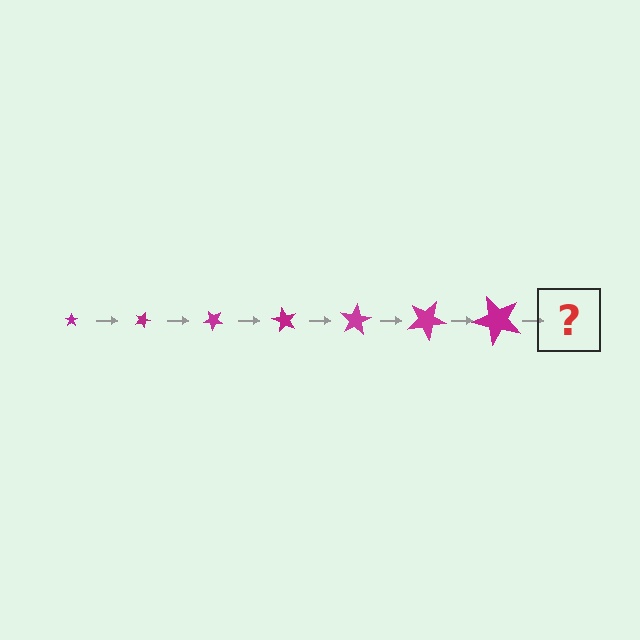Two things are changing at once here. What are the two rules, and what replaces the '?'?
The two rules are that the star grows larger each step and it rotates 20 degrees each step. The '?' should be a star, larger than the previous one and rotated 140 degrees from the start.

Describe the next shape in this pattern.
It should be a star, larger than the previous one and rotated 140 degrees from the start.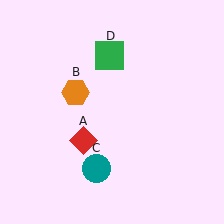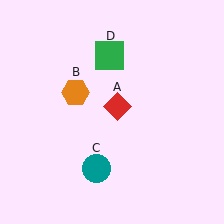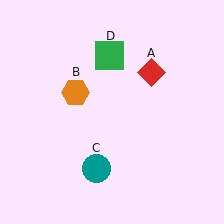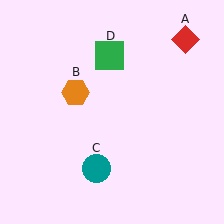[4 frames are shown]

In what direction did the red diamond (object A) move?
The red diamond (object A) moved up and to the right.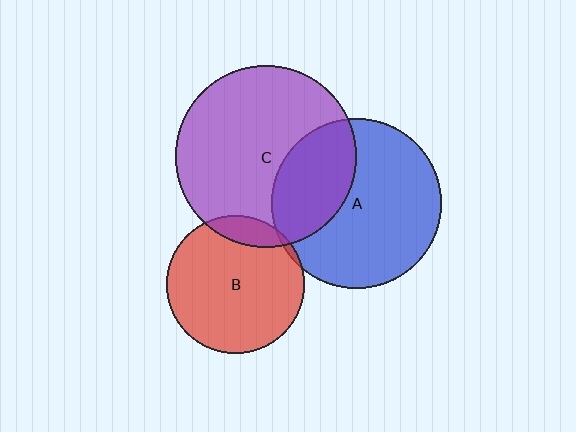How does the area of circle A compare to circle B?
Approximately 1.5 times.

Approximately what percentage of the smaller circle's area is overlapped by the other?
Approximately 5%.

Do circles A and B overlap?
Yes.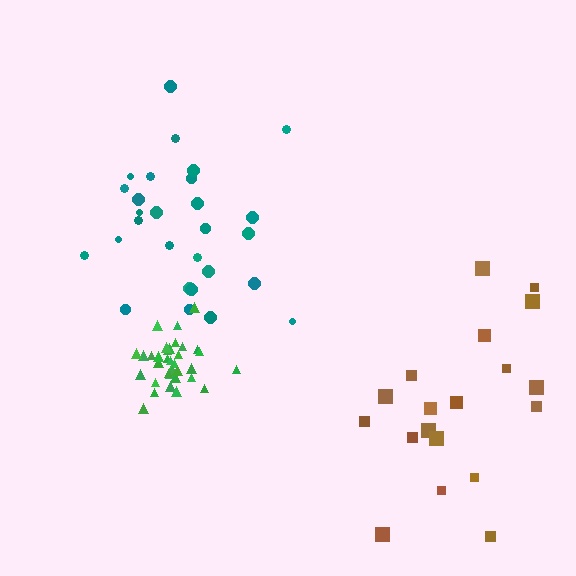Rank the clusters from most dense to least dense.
green, teal, brown.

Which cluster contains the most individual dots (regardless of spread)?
Green (35).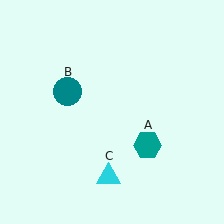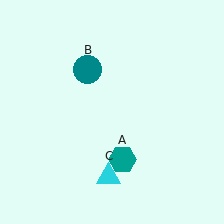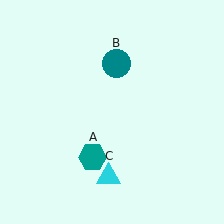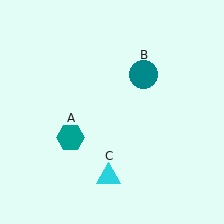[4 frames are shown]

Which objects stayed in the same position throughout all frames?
Cyan triangle (object C) remained stationary.